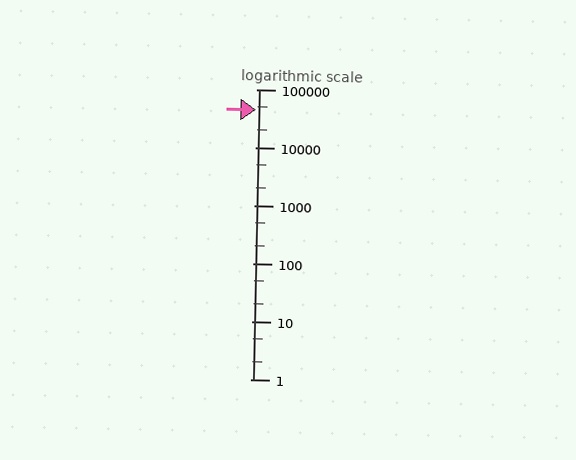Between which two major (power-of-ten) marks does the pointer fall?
The pointer is between 10000 and 100000.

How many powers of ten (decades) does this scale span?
The scale spans 5 decades, from 1 to 100000.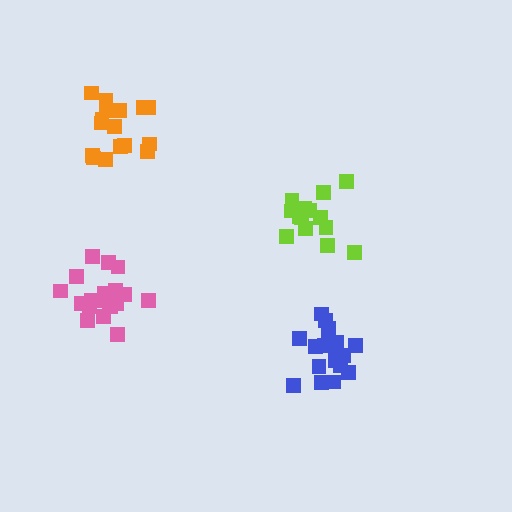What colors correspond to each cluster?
The clusters are colored: orange, blue, lime, pink.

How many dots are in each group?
Group 1: 16 dots, Group 2: 18 dots, Group 3: 16 dots, Group 4: 20 dots (70 total).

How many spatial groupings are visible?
There are 4 spatial groupings.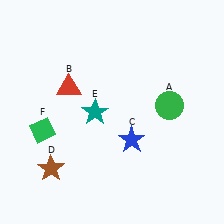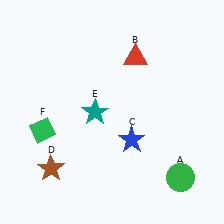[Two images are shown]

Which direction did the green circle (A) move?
The green circle (A) moved down.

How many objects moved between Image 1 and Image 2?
2 objects moved between the two images.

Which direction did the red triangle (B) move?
The red triangle (B) moved right.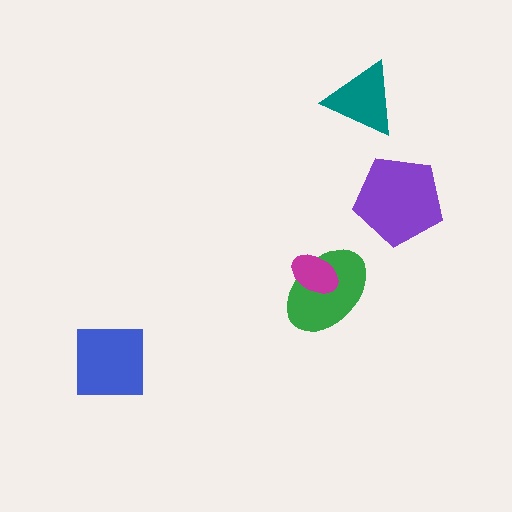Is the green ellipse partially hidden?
Yes, it is partially covered by another shape.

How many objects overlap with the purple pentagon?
0 objects overlap with the purple pentagon.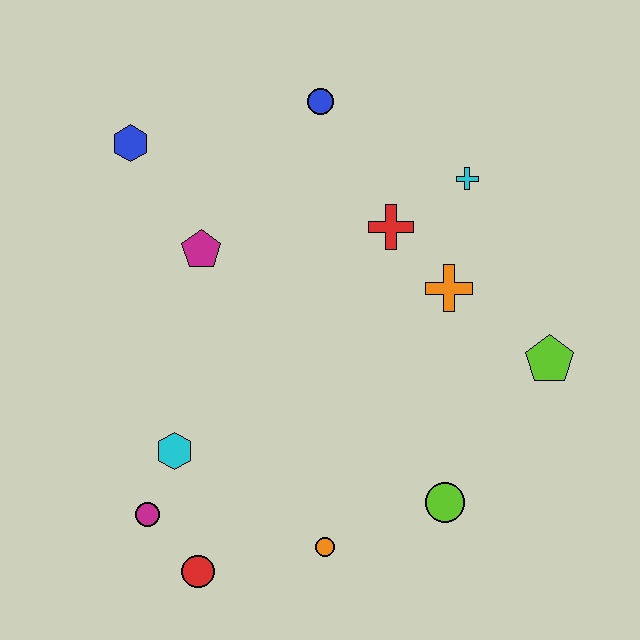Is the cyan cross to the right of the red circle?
Yes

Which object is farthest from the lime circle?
The blue hexagon is farthest from the lime circle.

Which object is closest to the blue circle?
The red cross is closest to the blue circle.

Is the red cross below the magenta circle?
No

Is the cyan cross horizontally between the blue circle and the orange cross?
No